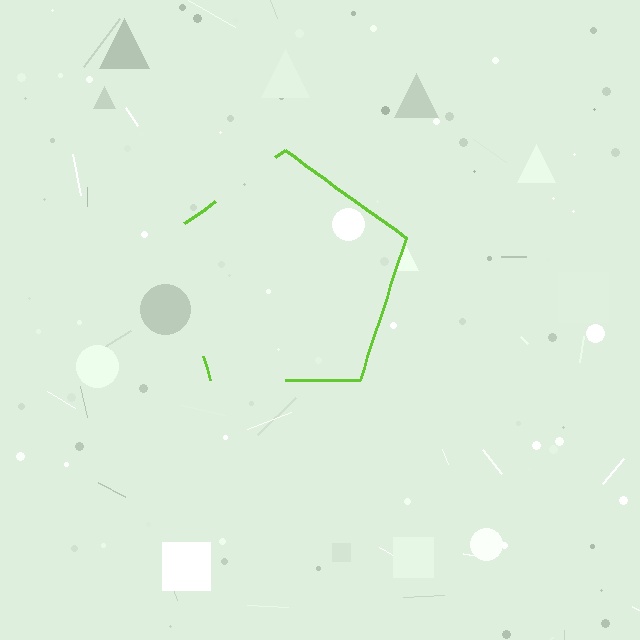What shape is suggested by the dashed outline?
The dashed outline suggests a pentagon.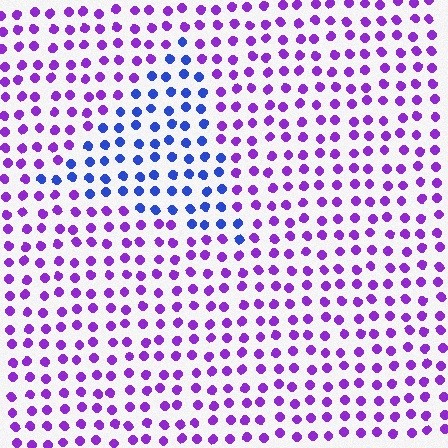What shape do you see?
I see a triangle.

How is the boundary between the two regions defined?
The boundary is defined purely by a slight shift in hue (about 50 degrees). Spacing, size, and orientation are identical on both sides.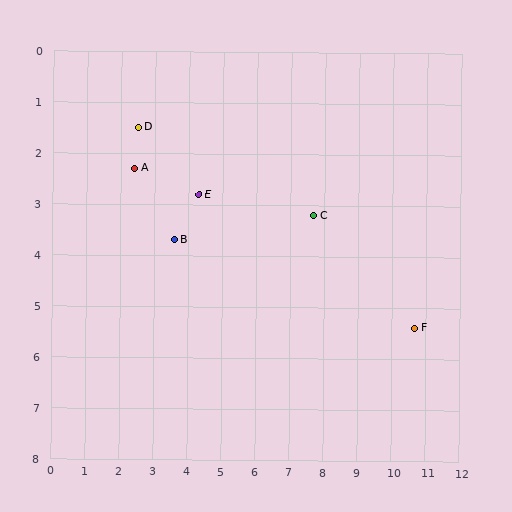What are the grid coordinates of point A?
Point A is at approximately (2.4, 2.3).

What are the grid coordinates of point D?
Point D is at approximately (2.5, 1.5).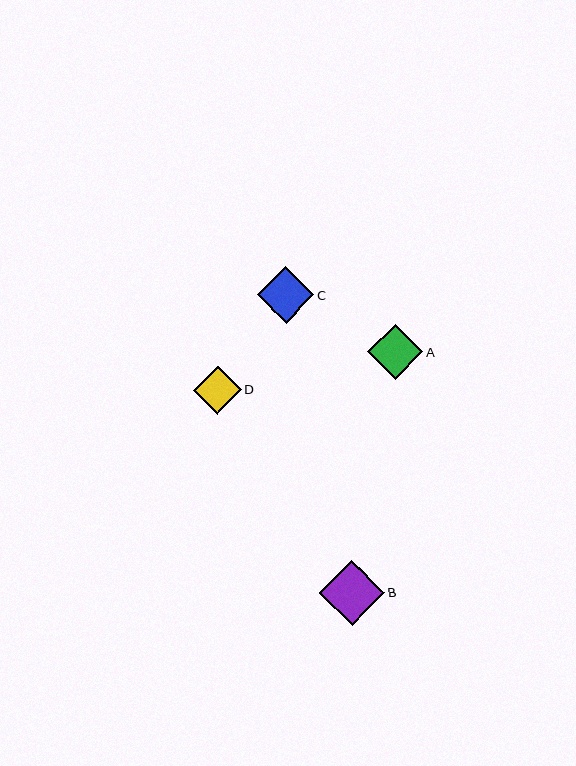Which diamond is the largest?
Diamond B is the largest with a size of approximately 66 pixels.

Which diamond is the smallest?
Diamond D is the smallest with a size of approximately 48 pixels.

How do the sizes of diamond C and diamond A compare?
Diamond C and diamond A are approximately the same size.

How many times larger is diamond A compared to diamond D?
Diamond A is approximately 1.2 times the size of diamond D.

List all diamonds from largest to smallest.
From largest to smallest: B, C, A, D.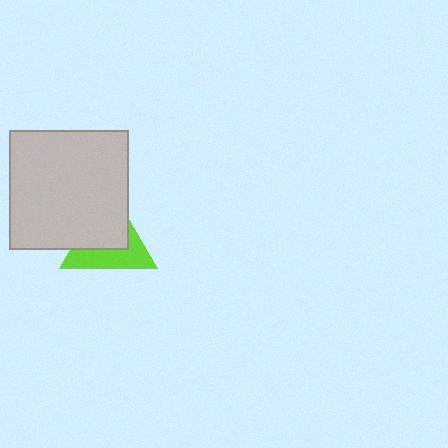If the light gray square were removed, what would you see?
You would see the complete lime triangle.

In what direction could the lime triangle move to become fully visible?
The lime triangle could move toward the lower-right. That would shift it out from behind the light gray square entirely.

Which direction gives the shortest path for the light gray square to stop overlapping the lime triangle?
Moving toward the upper-left gives the shortest separation.